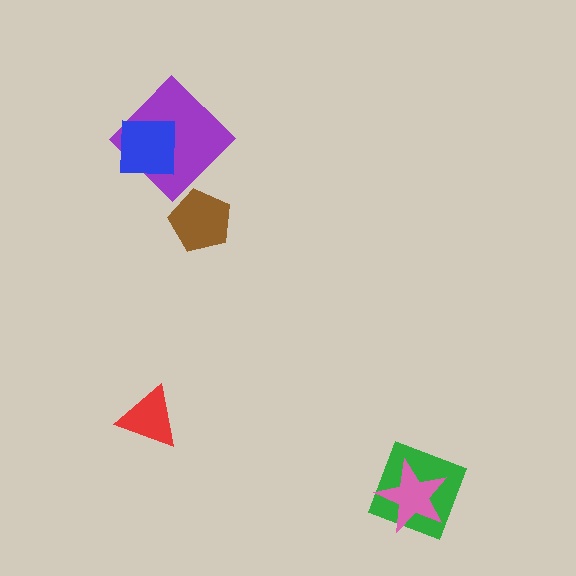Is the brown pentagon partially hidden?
No, no other shape covers it.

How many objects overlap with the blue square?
1 object overlaps with the blue square.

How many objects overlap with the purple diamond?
1 object overlaps with the purple diamond.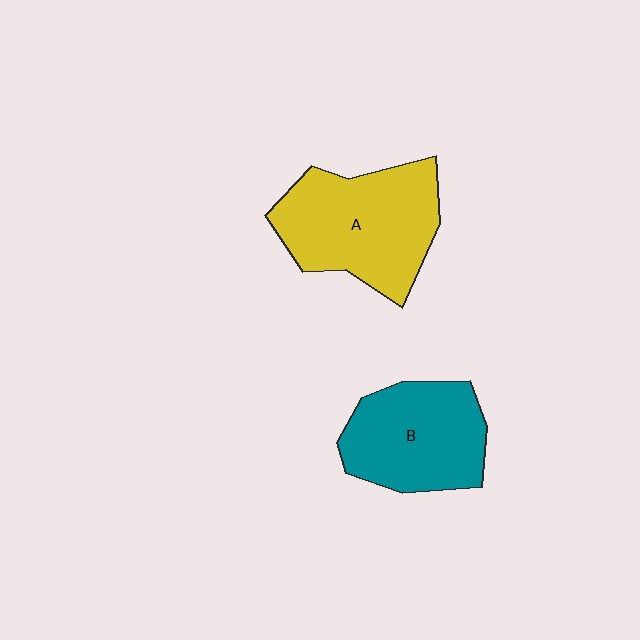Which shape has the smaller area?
Shape B (teal).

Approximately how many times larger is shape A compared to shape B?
Approximately 1.2 times.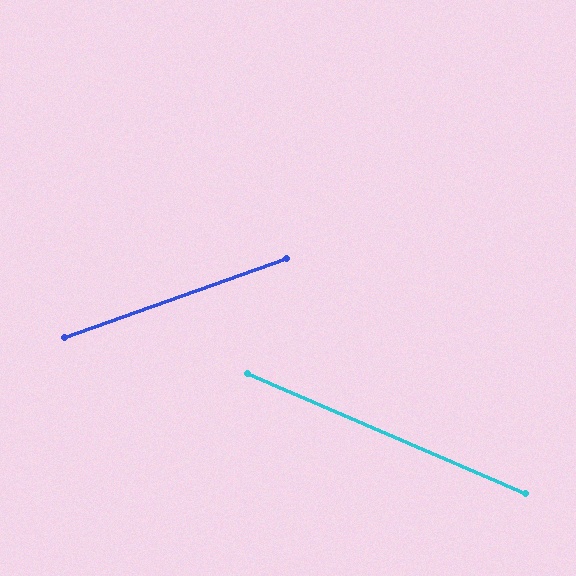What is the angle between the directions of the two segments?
Approximately 43 degrees.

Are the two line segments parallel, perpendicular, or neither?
Neither parallel nor perpendicular — they differ by about 43°.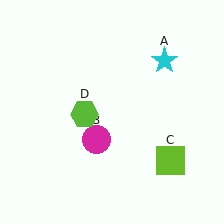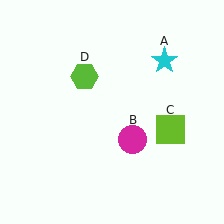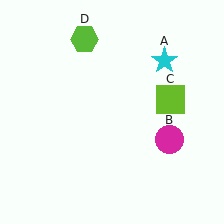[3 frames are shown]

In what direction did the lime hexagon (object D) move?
The lime hexagon (object D) moved up.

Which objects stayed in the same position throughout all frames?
Cyan star (object A) remained stationary.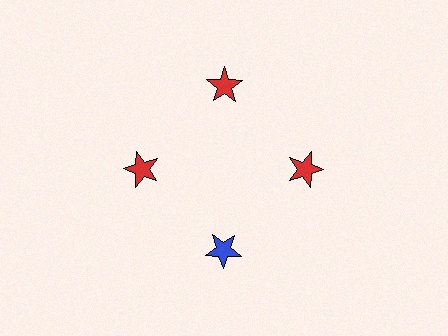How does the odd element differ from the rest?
It has a different color: blue instead of red.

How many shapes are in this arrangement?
There are 4 shapes arranged in a ring pattern.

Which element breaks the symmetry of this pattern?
The blue star at roughly the 6 o'clock position breaks the symmetry. All other shapes are red stars.